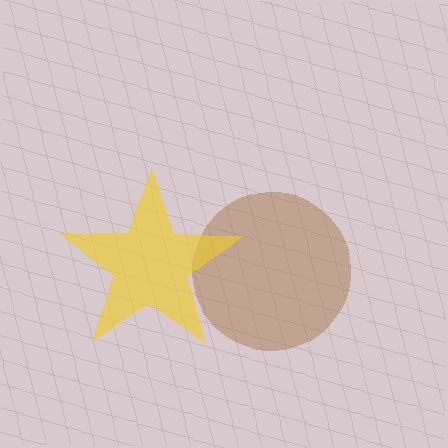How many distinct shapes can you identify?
There are 2 distinct shapes: a brown circle, a yellow star.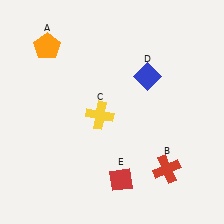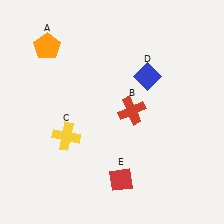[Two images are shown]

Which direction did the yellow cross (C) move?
The yellow cross (C) moved left.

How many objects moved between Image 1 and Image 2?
2 objects moved between the two images.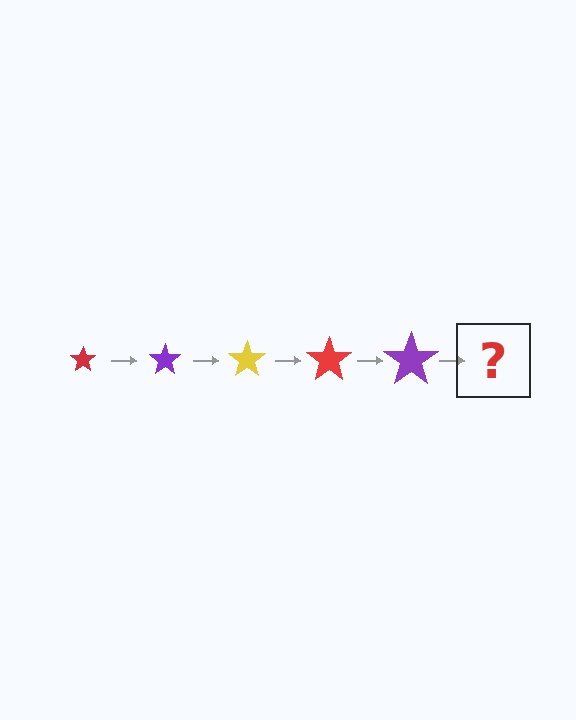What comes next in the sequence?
The next element should be a yellow star, larger than the previous one.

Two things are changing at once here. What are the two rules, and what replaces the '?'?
The two rules are that the star grows larger each step and the color cycles through red, purple, and yellow. The '?' should be a yellow star, larger than the previous one.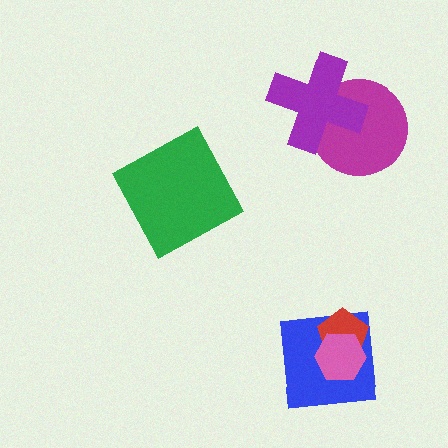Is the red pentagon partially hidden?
Yes, it is partially covered by another shape.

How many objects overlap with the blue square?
2 objects overlap with the blue square.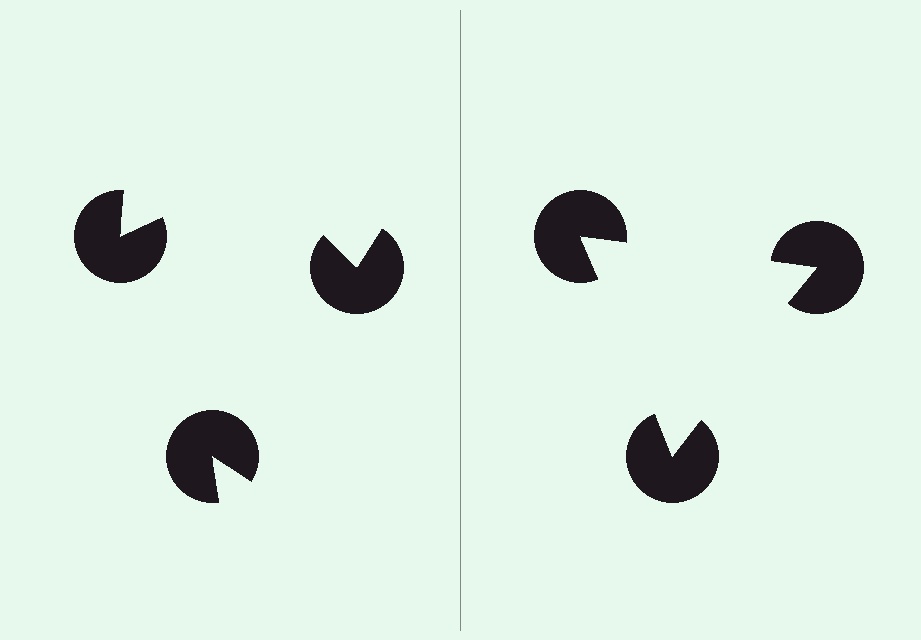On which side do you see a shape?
An illusory triangle appears on the right side. On the left side the wedge cuts are rotated, so no coherent shape forms.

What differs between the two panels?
The pac-man discs are positioned identically on both sides; only the wedge orientations differ. On the right they align to a triangle; on the left they are misaligned.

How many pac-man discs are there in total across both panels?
6 — 3 on each side.